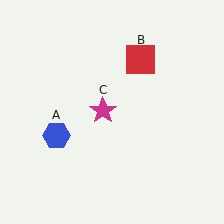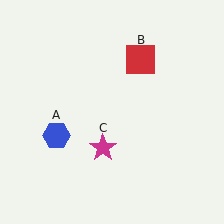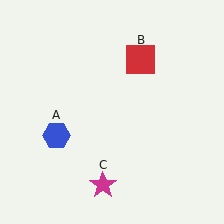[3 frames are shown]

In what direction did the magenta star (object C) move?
The magenta star (object C) moved down.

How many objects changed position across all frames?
1 object changed position: magenta star (object C).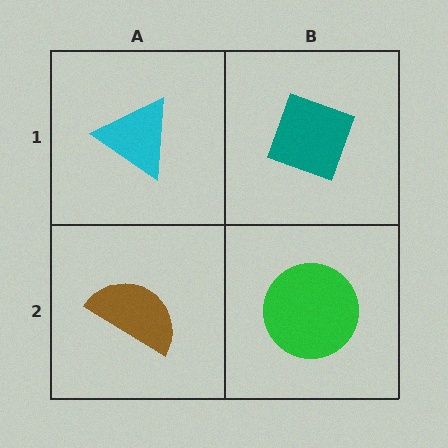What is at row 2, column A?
A brown semicircle.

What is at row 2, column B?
A green circle.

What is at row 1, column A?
A cyan triangle.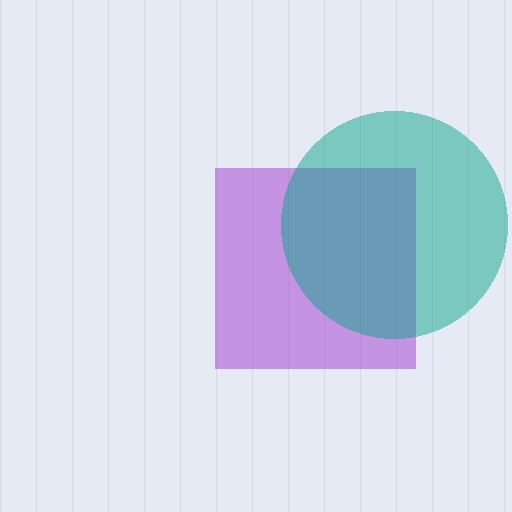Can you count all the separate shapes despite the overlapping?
Yes, there are 2 separate shapes.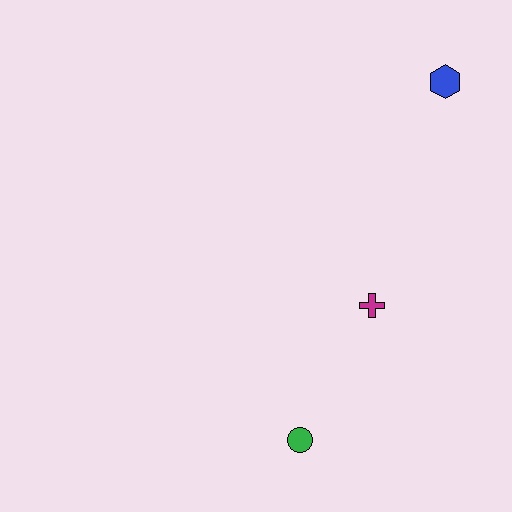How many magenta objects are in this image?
There is 1 magenta object.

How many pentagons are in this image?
There are no pentagons.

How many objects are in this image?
There are 3 objects.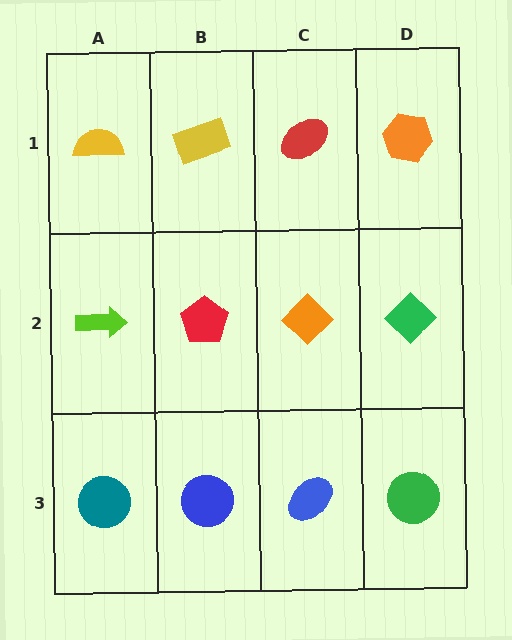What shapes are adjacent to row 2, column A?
A yellow semicircle (row 1, column A), a teal circle (row 3, column A), a red pentagon (row 2, column B).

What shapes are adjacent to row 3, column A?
A lime arrow (row 2, column A), a blue circle (row 3, column B).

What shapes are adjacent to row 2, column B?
A yellow rectangle (row 1, column B), a blue circle (row 3, column B), a lime arrow (row 2, column A), an orange diamond (row 2, column C).